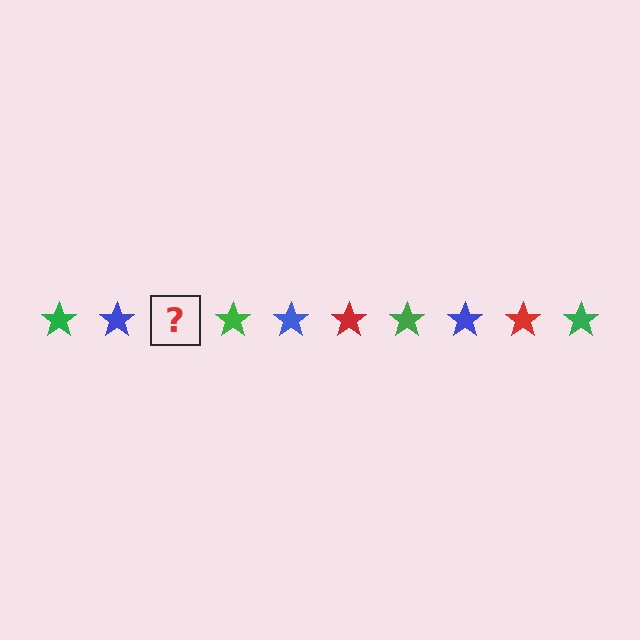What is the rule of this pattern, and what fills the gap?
The rule is that the pattern cycles through green, blue, red stars. The gap should be filled with a red star.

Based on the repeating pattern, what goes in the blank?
The blank should be a red star.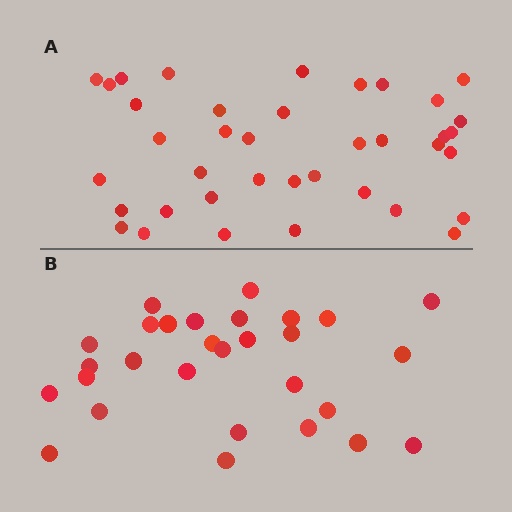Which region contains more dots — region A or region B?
Region A (the top region) has more dots.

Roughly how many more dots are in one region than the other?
Region A has roughly 8 or so more dots than region B.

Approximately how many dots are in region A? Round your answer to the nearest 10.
About 40 dots. (The exact count is 38, which rounds to 40.)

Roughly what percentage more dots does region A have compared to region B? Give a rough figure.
About 30% more.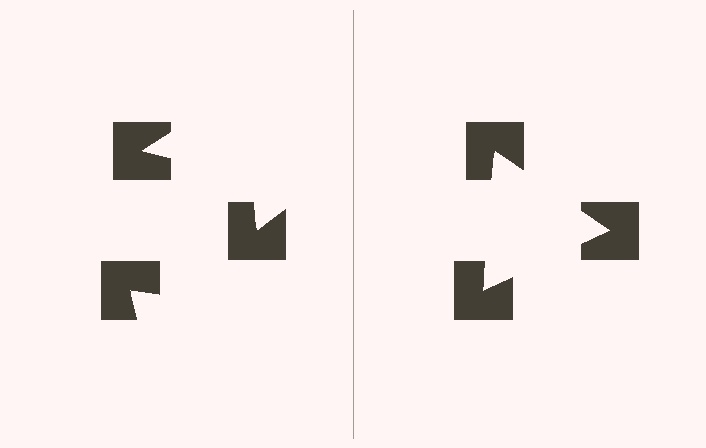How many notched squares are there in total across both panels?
6 — 3 on each side.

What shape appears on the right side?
An illusory triangle.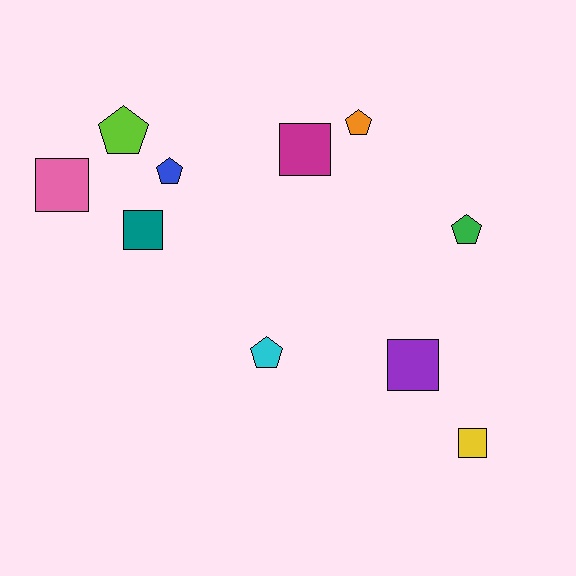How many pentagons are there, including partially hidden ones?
There are 5 pentagons.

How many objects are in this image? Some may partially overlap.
There are 10 objects.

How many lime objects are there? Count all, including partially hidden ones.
There is 1 lime object.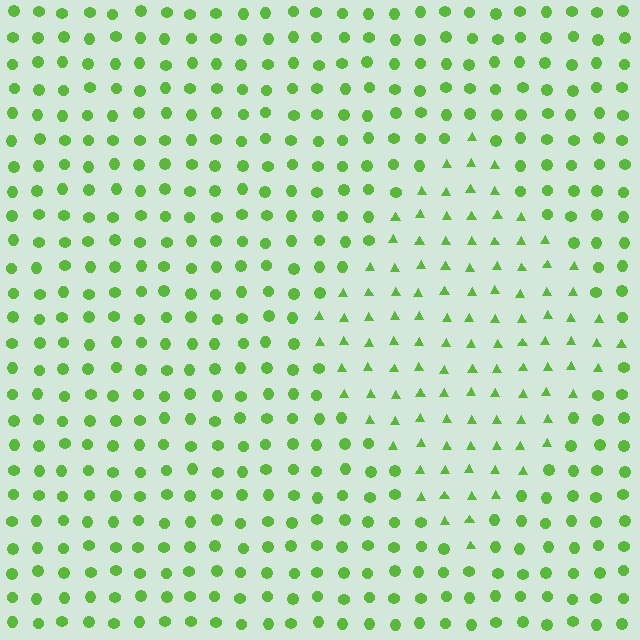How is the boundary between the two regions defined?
The boundary is defined by a change in element shape: triangles inside vs. circles outside. All elements share the same color and spacing.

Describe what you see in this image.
The image is filled with small lime elements arranged in a uniform grid. A diamond-shaped region contains triangles, while the surrounding area contains circles. The boundary is defined purely by the change in element shape.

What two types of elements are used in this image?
The image uses triangles inside the diamond region and circles outside it.